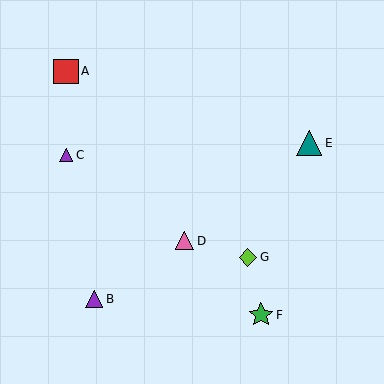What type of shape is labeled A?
Shape A is a red square.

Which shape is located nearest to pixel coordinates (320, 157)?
The teal triangle (labeled E) at (309, 143) is nearest to that location.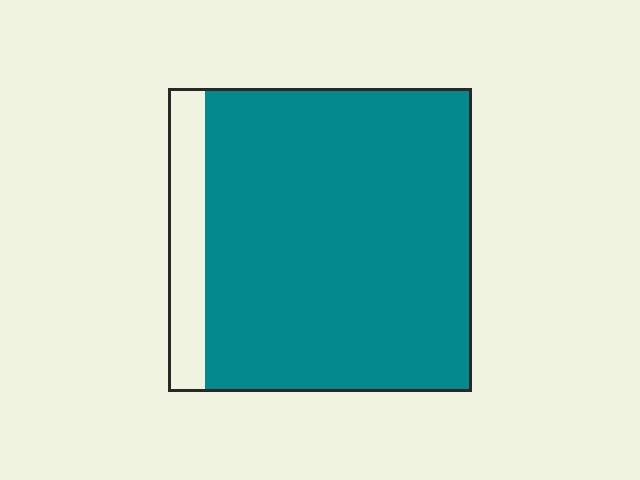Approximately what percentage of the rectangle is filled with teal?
Approximately 90%.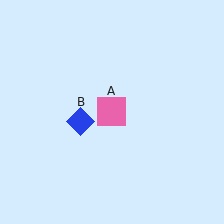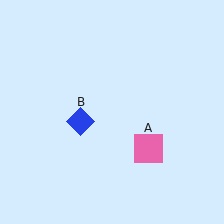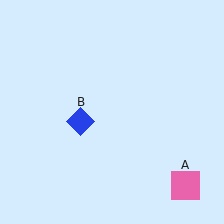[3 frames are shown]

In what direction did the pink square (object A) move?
The pink square (object A) moved down and to the right.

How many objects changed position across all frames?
1 object changed position: pink square (object A).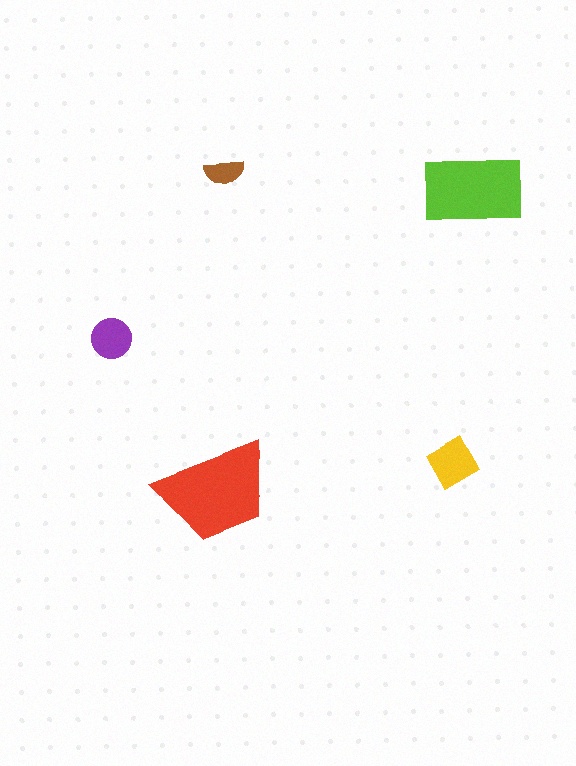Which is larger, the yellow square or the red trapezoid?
The red trapezoid.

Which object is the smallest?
The brown semicircle.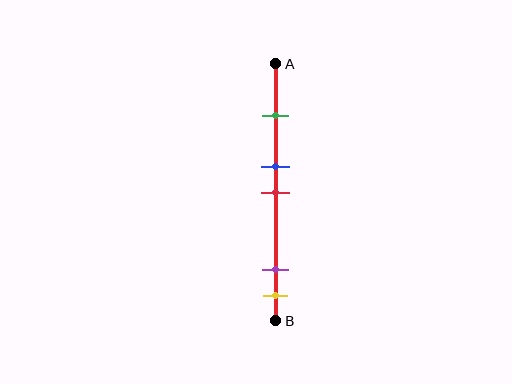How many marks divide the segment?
There are 5 marks dividing the segment.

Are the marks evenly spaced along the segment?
No, the marks are not evenly spaced.